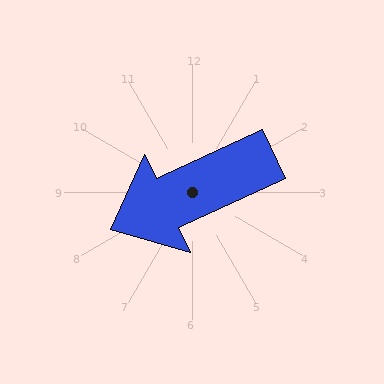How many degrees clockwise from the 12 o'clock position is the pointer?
Approximately 245 degrees.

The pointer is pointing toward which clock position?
Roughly 8 o'clock.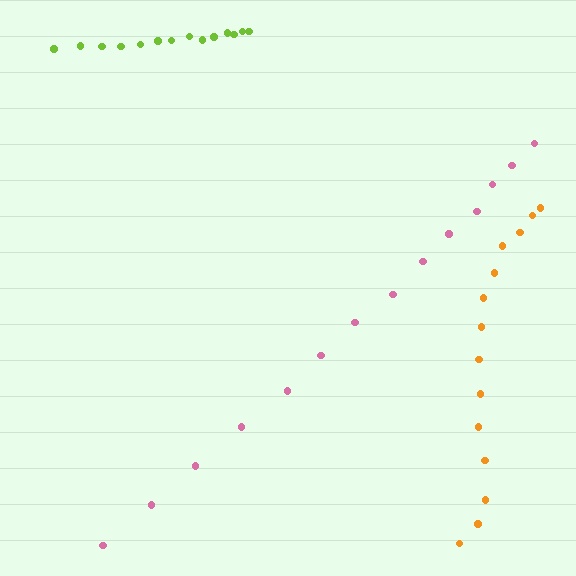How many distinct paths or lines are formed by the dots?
There are 3 distinct paths.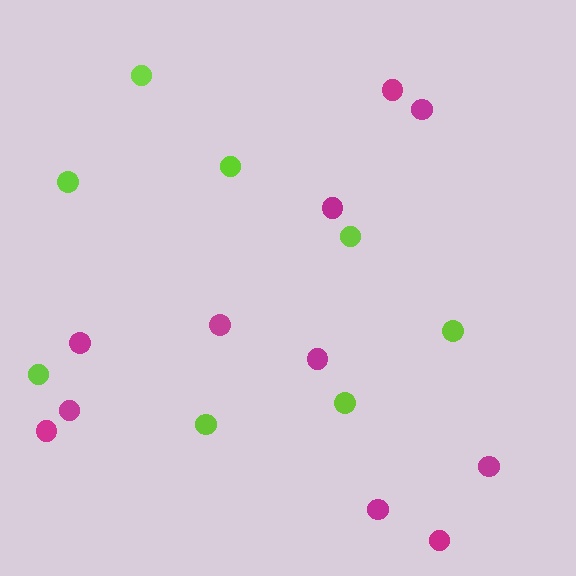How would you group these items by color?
There are 2 groups: one group of magenta circles (11) and one group of lime circles (8).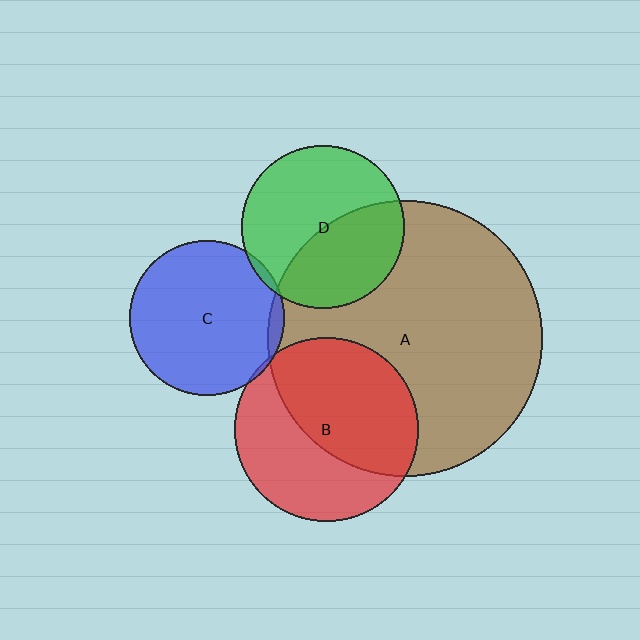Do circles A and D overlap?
Yes.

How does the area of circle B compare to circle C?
Approximately 1.4 times.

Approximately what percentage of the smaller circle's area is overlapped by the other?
Approximately 45%.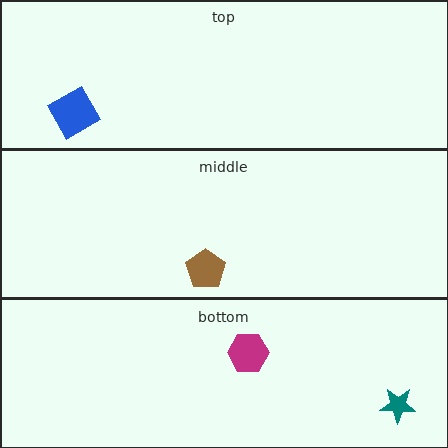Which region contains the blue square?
The top region.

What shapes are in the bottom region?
The teal star, the magenta hexagon.